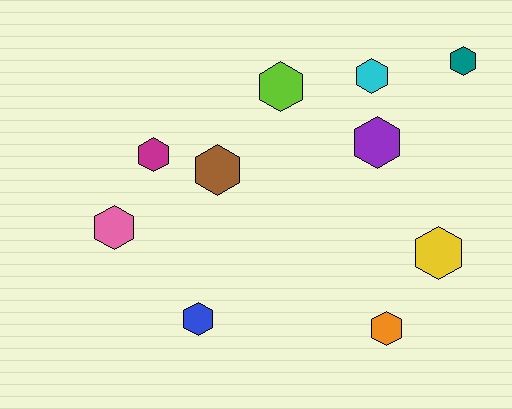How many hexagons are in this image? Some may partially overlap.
There are 10 hexagons.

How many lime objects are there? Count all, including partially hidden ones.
There is 1 lime object.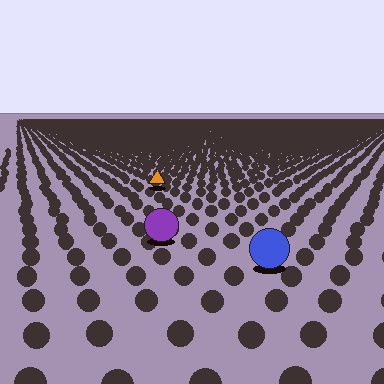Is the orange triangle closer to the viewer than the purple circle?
No. The purple circle is closer — you can tell from the texture gradient: the ground texture is coarser near it.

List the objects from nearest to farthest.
From nearest to farthest: the blue circle, the purple circle, the orange triangle.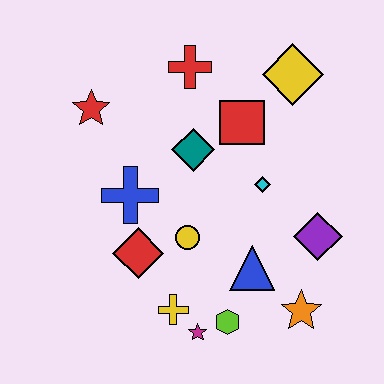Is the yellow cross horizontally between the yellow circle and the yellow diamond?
No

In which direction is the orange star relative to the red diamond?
The orange star is to the right of the red diamond.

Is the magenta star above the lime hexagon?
No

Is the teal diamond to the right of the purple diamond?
No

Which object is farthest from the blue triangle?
The red star is farthest from the blue triangle.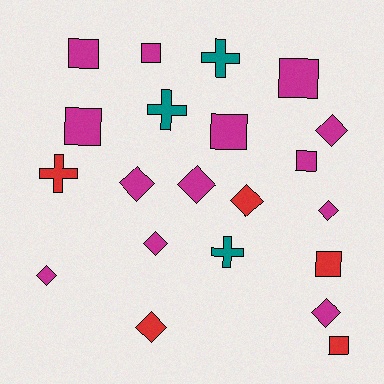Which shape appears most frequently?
Diamond, with 9 objects.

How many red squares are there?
There are 2 red squares.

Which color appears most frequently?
Magenta, with 13 objects.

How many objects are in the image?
There are 21 objects.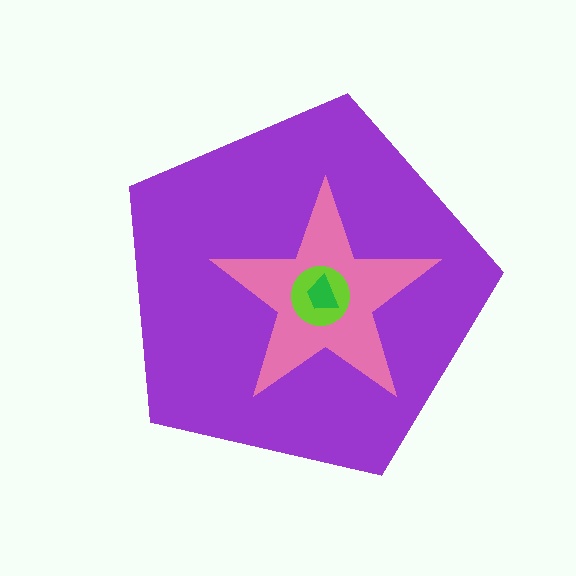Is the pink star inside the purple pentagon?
Yes.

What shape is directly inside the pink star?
The lime circle.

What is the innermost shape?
The green trapezoid.